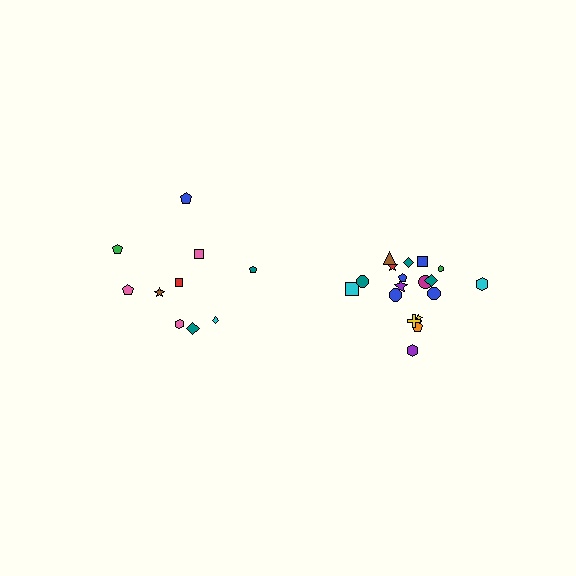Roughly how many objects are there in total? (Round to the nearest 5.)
Roughly 30 objects in total.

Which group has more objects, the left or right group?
The right group.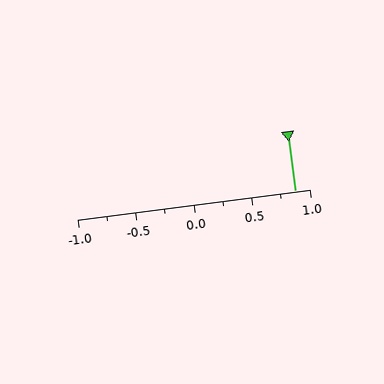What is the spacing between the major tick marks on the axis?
The major ticks are spaced 0.5 apart.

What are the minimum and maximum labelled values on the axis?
The axis runs from -1.0 to 1.0.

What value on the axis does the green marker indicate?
The marker indicates approximately 0.88.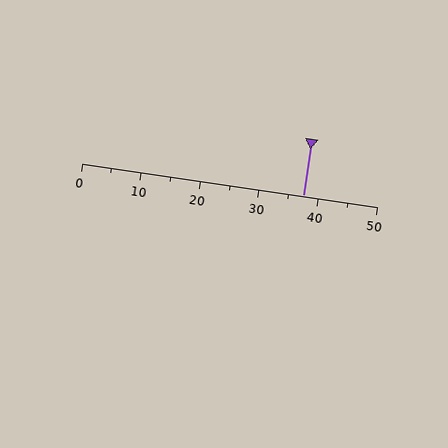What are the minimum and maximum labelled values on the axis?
The axis runs from 0 to 50.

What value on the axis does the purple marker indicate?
The marker indicates approximately 37.5.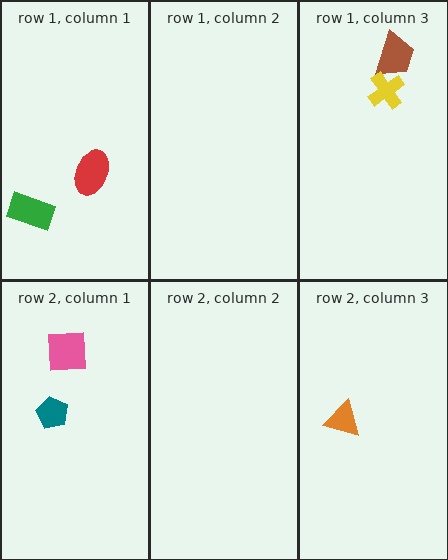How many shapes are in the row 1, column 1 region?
2.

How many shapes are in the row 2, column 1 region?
2.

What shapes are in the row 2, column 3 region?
The orange triangle.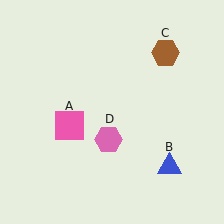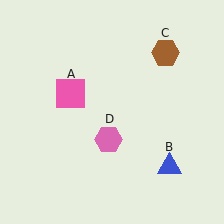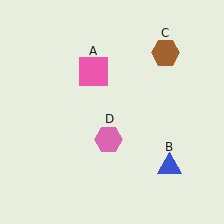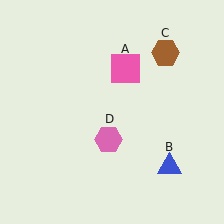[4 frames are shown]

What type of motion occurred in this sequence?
The pink square (object A) rotated clockwise around the center of the scene.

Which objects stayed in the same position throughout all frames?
Blue triangle (object B) and brown hexagon (object C) and pink hexagon (object D) remained stationary.